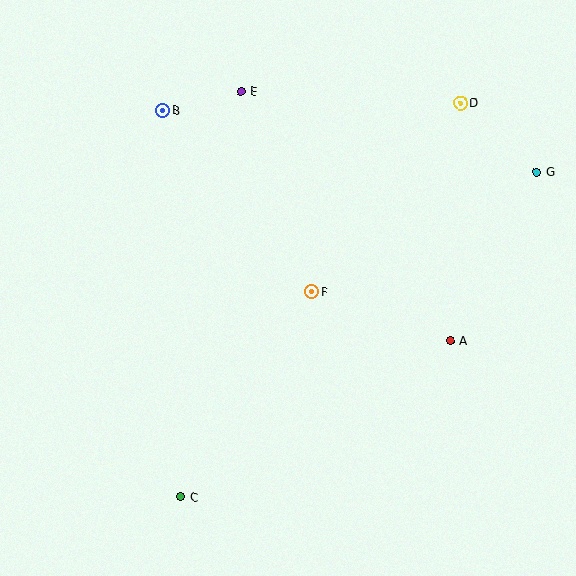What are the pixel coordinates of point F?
Point F is at (311, 292).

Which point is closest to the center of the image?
Point F at (311, 292) is closest to the center.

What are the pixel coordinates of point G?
Point G is at (536, 172).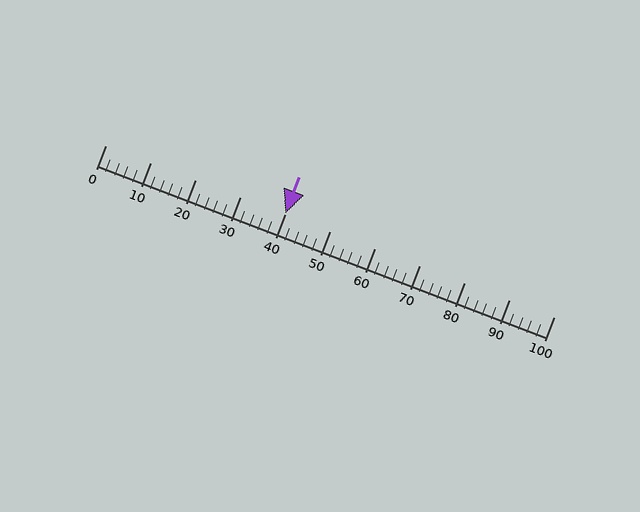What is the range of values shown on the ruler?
The ruler shows values from 0 to 100.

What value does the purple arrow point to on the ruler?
The purple arrow points to approximately 40.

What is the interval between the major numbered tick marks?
The major tick marks are spaced 10 units apart.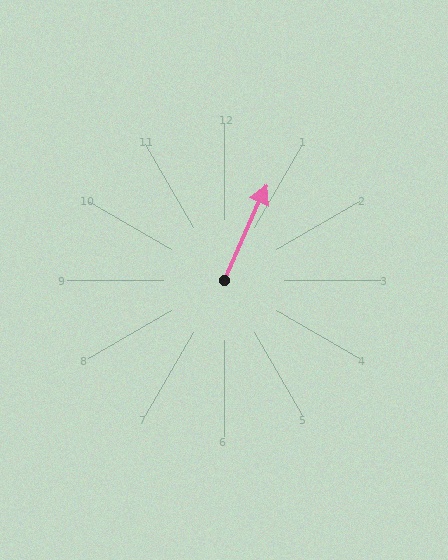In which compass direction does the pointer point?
Northeast.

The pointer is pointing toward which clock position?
Roughly 1 o'clock.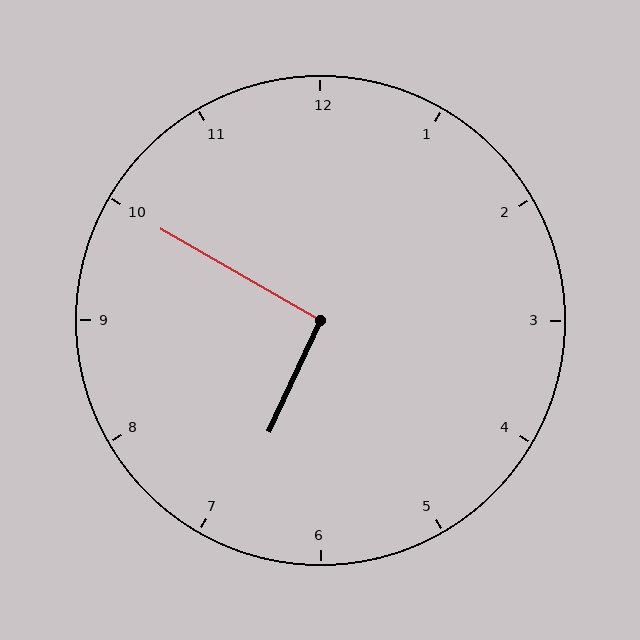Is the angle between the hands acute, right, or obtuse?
It is right.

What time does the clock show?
6:50.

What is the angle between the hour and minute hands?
Approximately 95 degrees.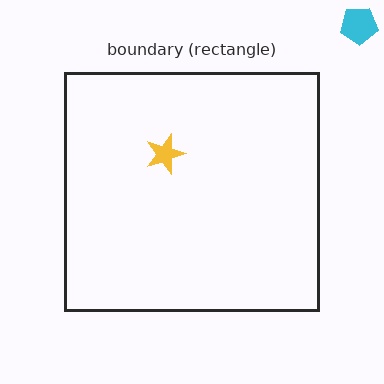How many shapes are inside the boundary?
1 inside, 1 outside.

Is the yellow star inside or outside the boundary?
Inside.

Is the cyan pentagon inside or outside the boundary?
Outside.